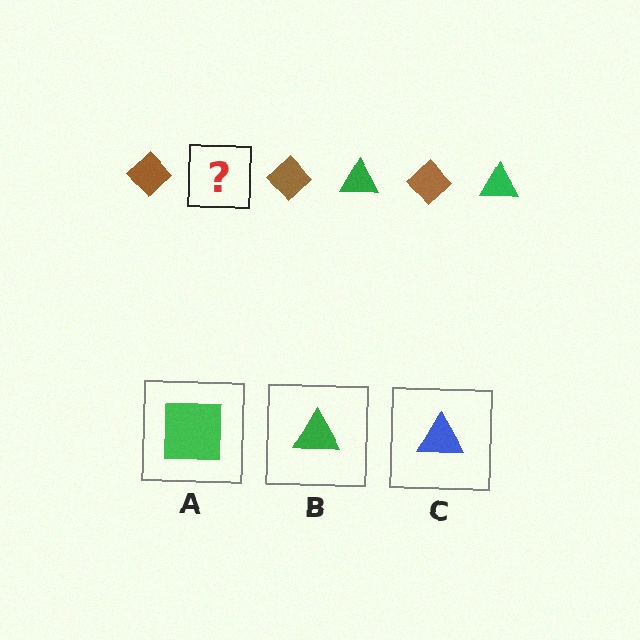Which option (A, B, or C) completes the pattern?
B.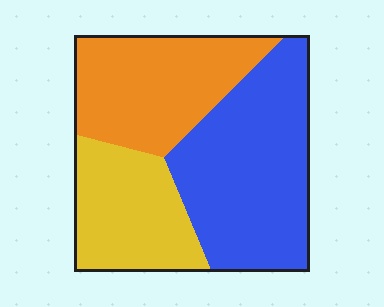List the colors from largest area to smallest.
From largest to smallest: blue, orange, yellow.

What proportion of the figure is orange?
Orange takes up between a quarter and a half of the figure.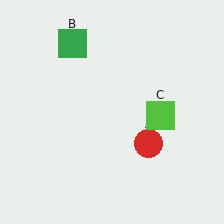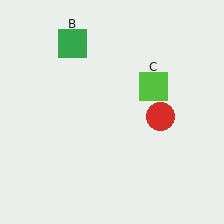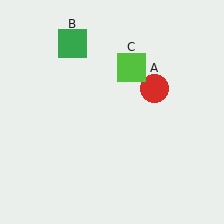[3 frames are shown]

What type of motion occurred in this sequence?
The red circle (object A), lime square (object C) rotated counterclockwise around the center of the scene.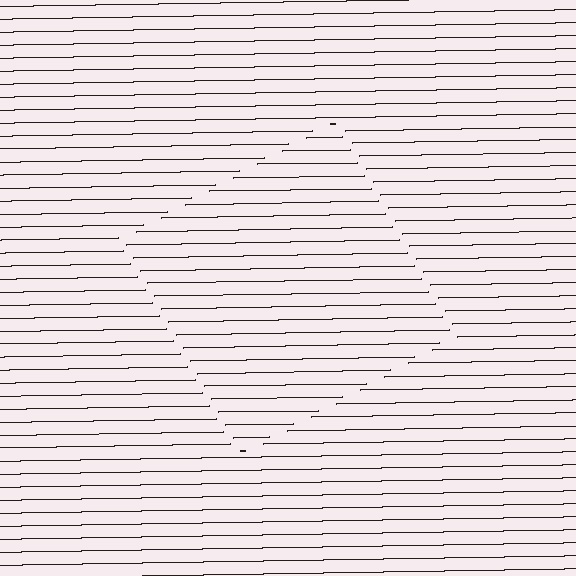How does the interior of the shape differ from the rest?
The interior of the shape contains the same grating, shifted by half a period — the contour is defined by the phase discontinuity where line-ends from the inner and outer gratings abut.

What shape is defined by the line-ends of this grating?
An illusory square. The interior of the shape contains the same grating, shifted by half a period — the contour is defined by the phase discontinuity where line-ends from the inner and outer gratings abut.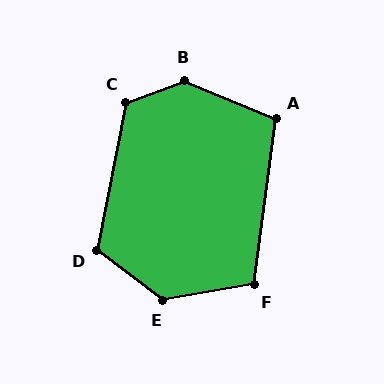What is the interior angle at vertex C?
Approximately 121 degrees (obtuse).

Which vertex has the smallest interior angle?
A, at approximately 105 degrees.